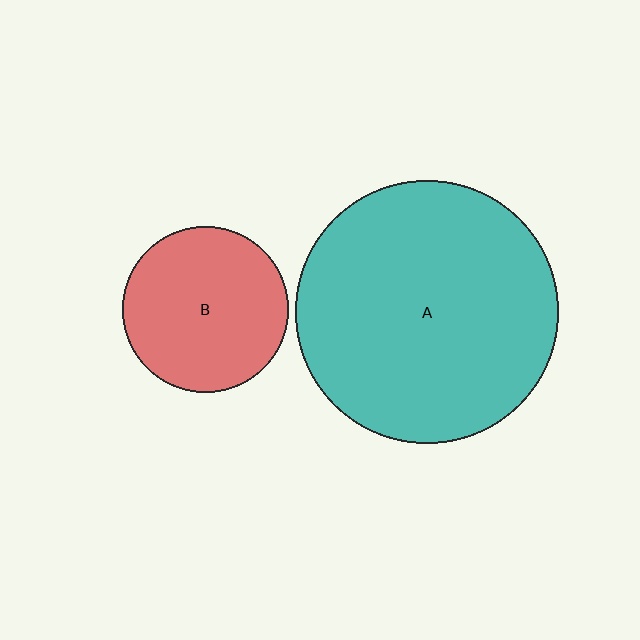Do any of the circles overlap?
No, none of the circles overlap.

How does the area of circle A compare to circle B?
Approximately 2.5 times.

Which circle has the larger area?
Circle A (teal).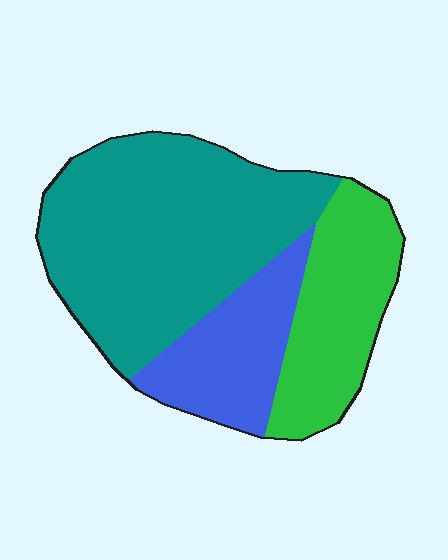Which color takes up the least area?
Blue, at roughly 20%.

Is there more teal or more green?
Teal.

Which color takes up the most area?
Teal, at roughly 55%.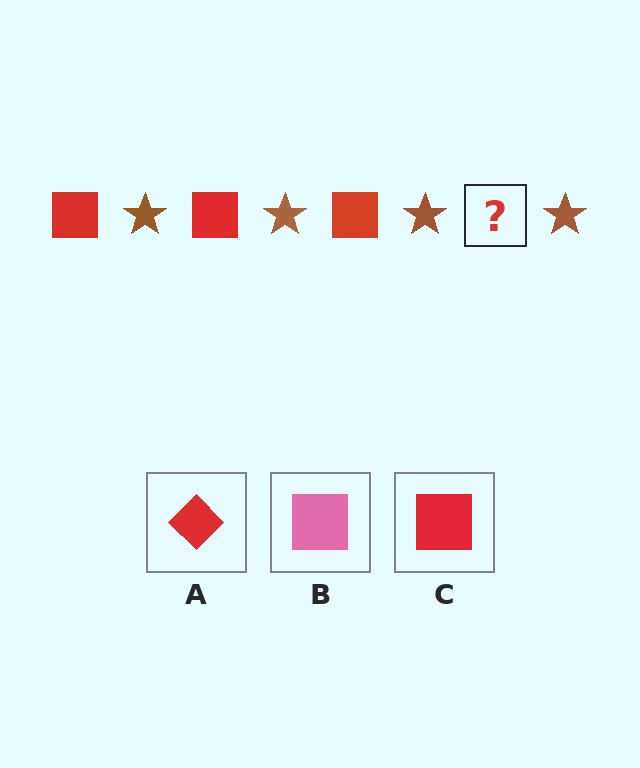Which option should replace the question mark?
Option C.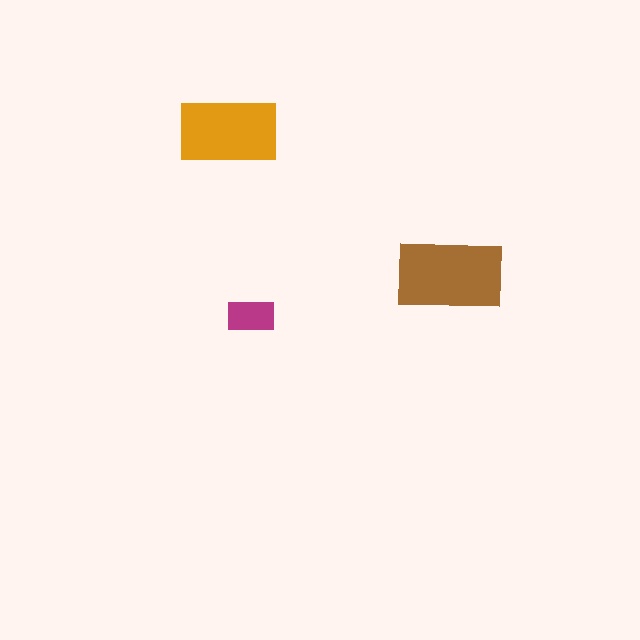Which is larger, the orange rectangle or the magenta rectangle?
The orange one.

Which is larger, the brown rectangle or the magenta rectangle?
The brown one.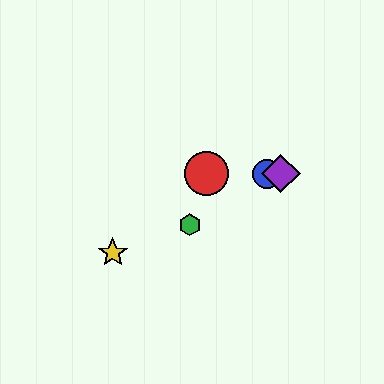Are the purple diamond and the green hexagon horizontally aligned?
No, the purple diamond is at y≈174 and the green hexagon is at y≈225.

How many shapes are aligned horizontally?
3 shapes (the red circle, the blue circle, the purple diamond) are aligned horizontally.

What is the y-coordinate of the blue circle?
The blue circle is at y≈174.